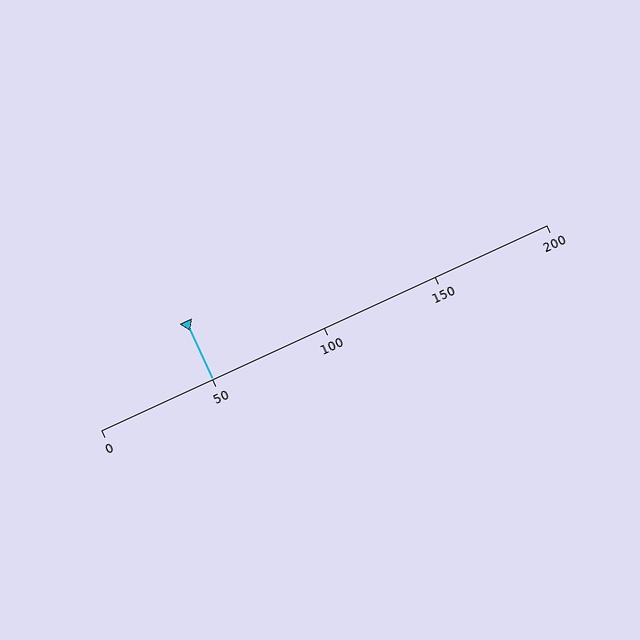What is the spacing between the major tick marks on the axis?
The major ticks are spaced 50 apart.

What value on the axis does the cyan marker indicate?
The marker indicates approximately 50.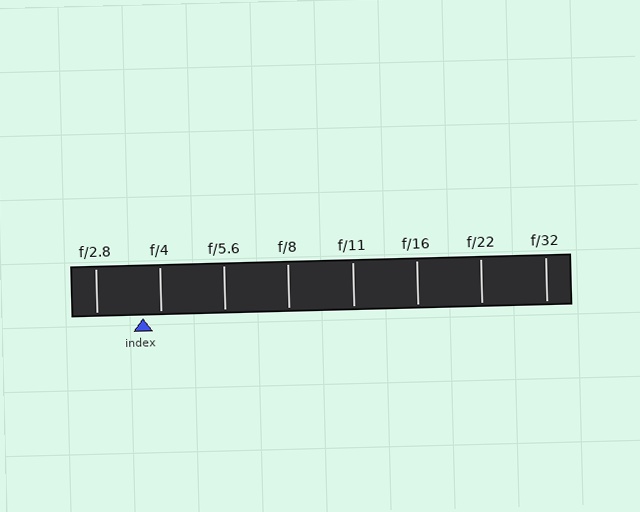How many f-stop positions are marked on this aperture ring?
There are 8 f-stop positions marked.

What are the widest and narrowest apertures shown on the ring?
The widest aperture shown is f/2.8 and the narrowest is f/32.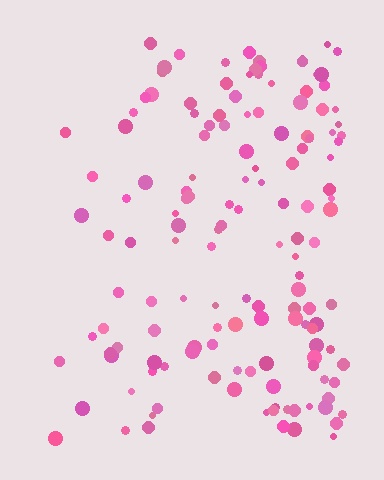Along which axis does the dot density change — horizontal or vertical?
Horizontal.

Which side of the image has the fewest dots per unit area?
The left.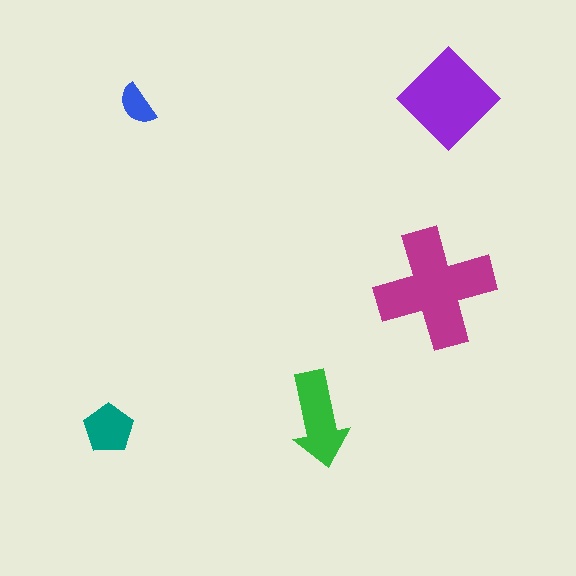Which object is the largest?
The magenta cross.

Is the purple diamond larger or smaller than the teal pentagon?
Larger.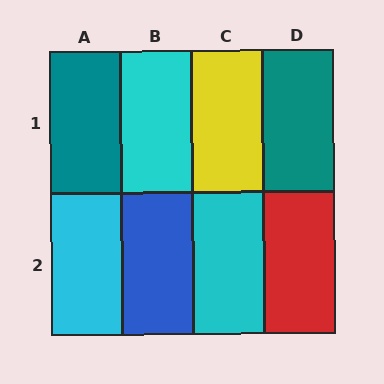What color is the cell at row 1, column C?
Yellow.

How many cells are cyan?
3 cells are cyan.